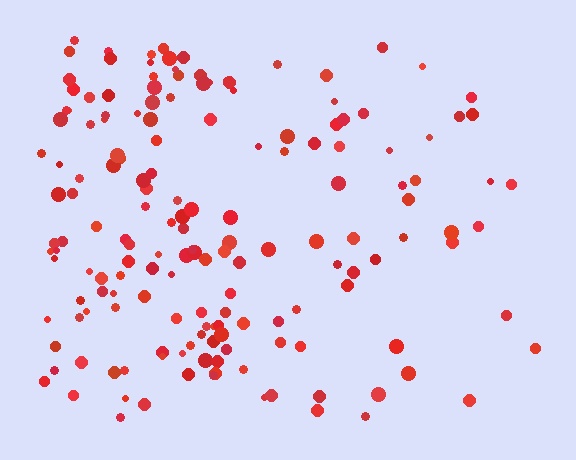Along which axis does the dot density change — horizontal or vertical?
Horizontal.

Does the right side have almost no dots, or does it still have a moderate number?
Still a moderate number, just noticeably fewer than the left.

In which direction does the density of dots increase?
From right to left, with the left side densest.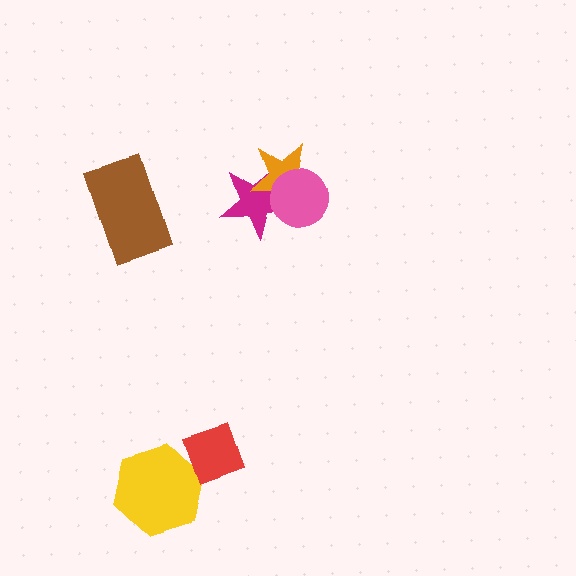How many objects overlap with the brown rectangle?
0 objects overlap with the brown rectangle.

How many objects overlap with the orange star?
2 objects overlap with the orange star.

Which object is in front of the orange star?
The pink circle is in front of the orange star.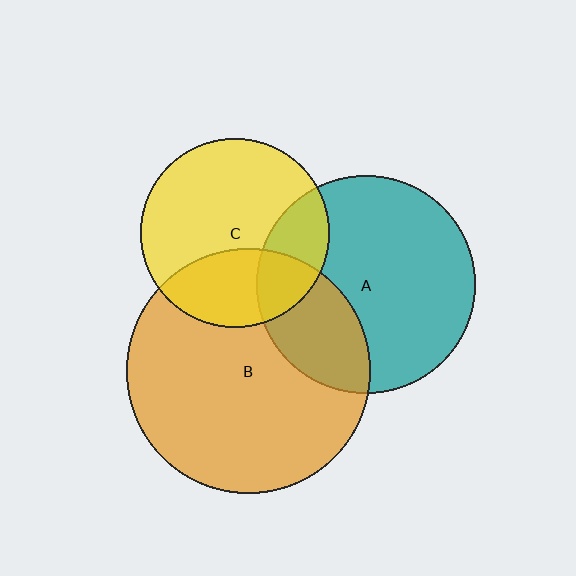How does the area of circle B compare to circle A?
Approximately 1.3 times.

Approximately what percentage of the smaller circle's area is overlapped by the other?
Approximately 25%.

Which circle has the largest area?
Circle B (orange).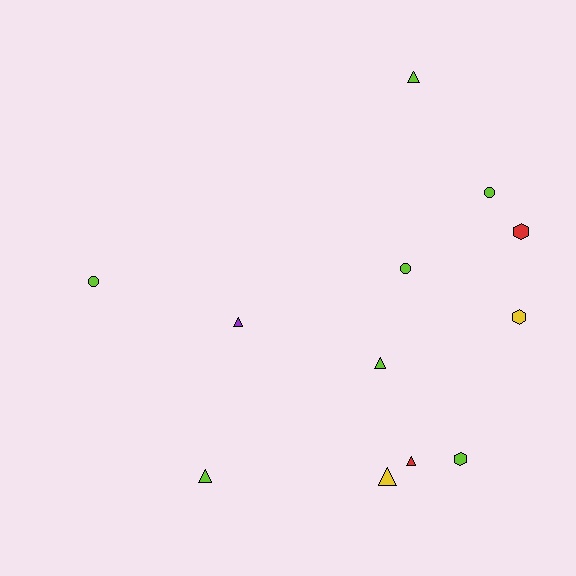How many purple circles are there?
There are no purple circles.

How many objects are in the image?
There are 12 objects.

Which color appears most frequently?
Lime, with 7 objects.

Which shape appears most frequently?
Triangle, with 6 objects.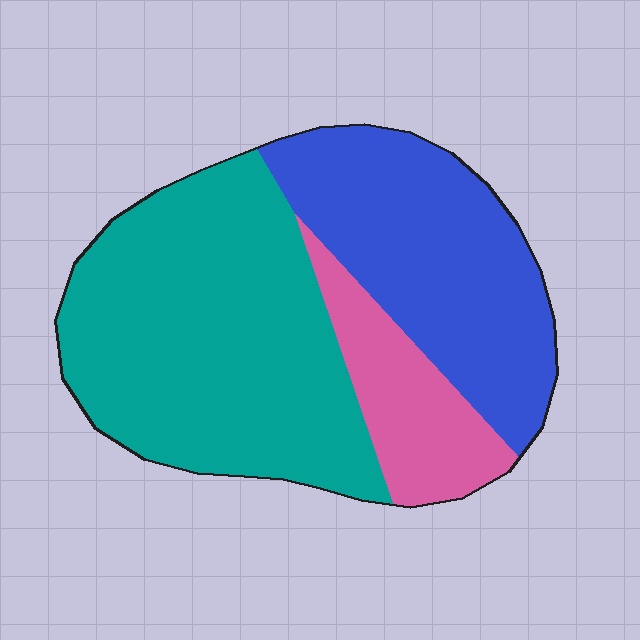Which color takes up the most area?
Teal, at roughly 50%.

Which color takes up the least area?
Pink, at roughly 15%.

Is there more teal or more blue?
Teal.